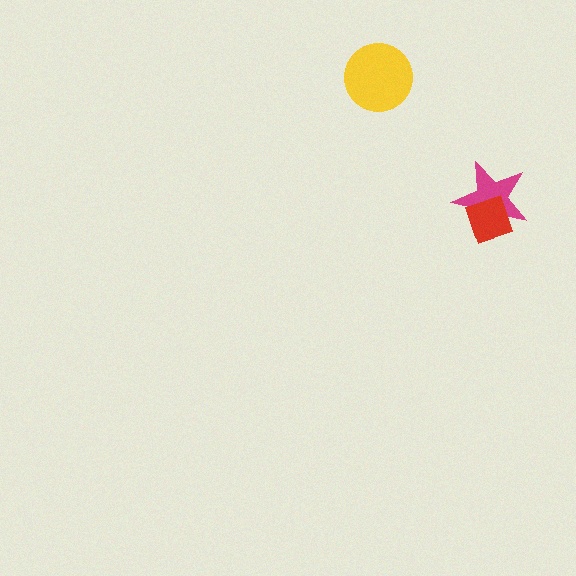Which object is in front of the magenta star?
The red diamond is in front of the magenta star.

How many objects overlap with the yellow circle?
0 objects overlap with the yellow circle.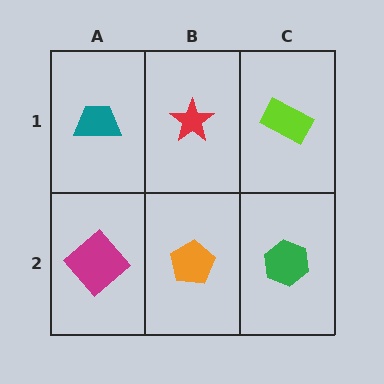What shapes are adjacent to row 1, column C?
A green hexagon (row 2, column C), a red star (row 1, column B).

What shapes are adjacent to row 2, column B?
A red star (row 1, column B), a magenta diamond (row 2, column A), a green hexagon (row 2, column C).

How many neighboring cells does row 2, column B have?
3.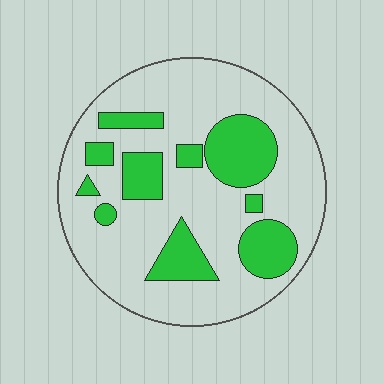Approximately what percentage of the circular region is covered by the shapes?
Approximately 25%.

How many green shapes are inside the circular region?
10.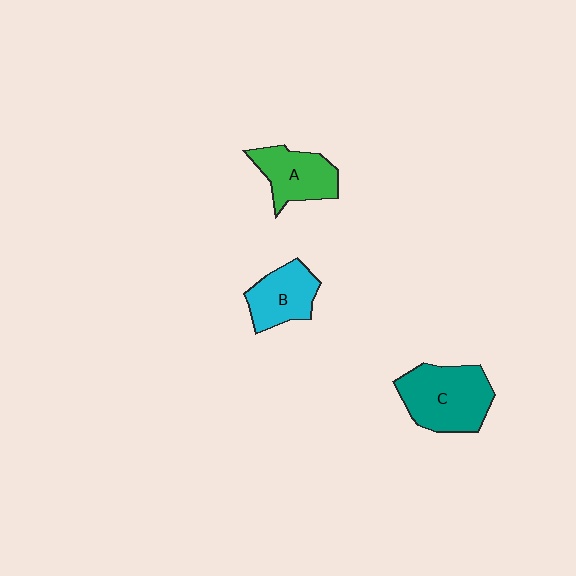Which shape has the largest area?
Shape C (teal).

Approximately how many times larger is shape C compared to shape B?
Approximately 1.5 times.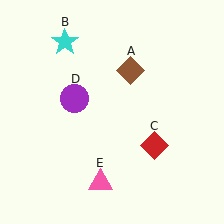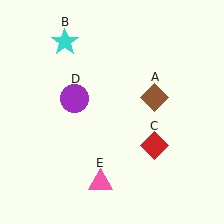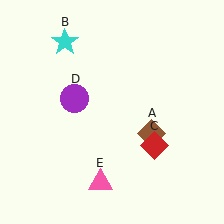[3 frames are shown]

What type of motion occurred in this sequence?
The brown diamond (object A) rotated clockwise around the center of the scene.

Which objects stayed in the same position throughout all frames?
Cyan star (object B) and red diamond (object C) and purple circle (object D) and pink triangle (object E) remained stationary.